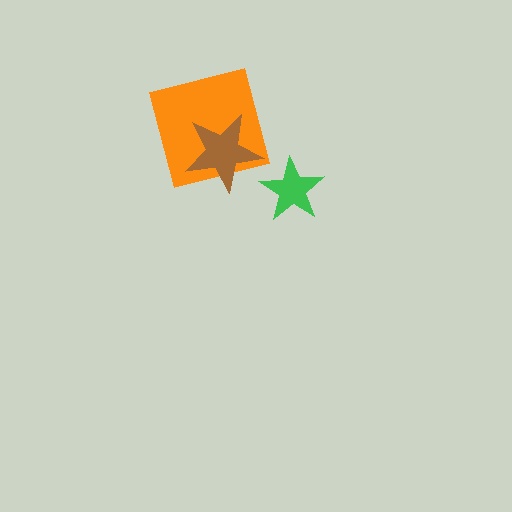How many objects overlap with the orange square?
1 object overlaps with the orange square.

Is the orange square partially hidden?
Yes, it is partially covered by another shape.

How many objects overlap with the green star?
0 objects overlap with the green star.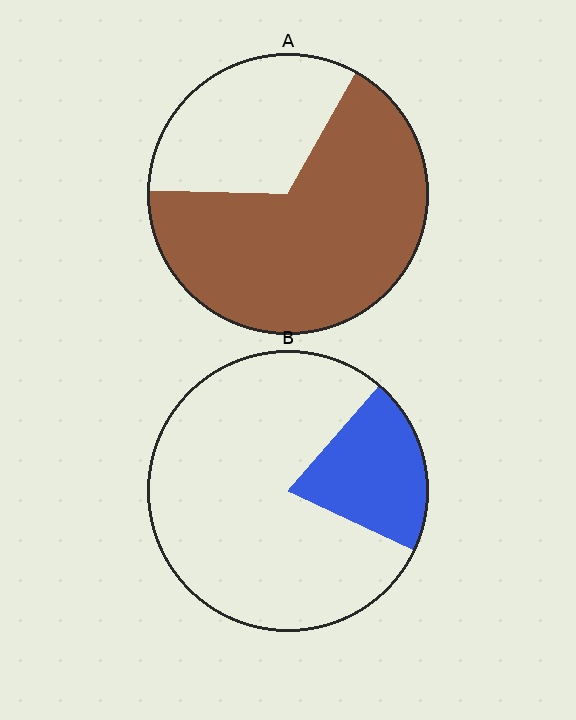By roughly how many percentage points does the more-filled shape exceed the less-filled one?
By roughly 45 percentage points (A over B).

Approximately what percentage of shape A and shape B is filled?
A is approximately 65% and B is approximately 20%.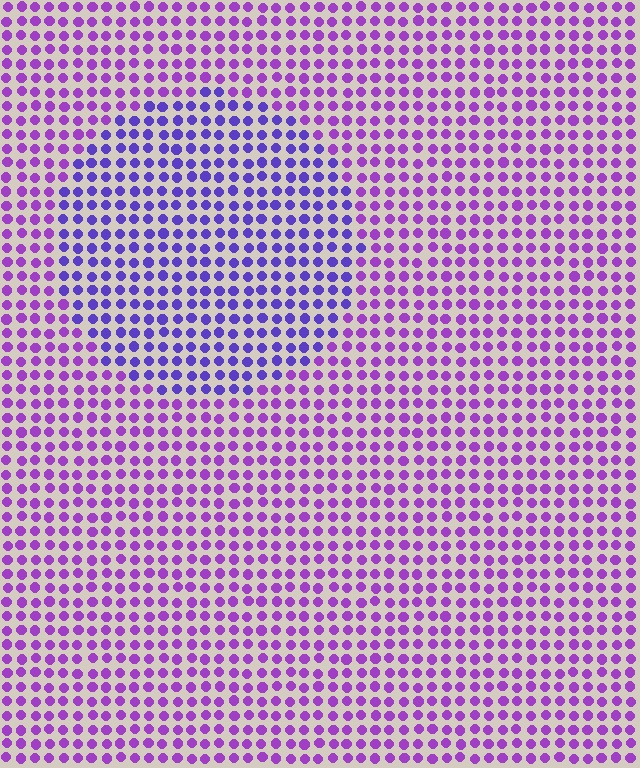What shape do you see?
I see a circle.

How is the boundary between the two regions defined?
The boundary is defined purely by a slight shift in hue (about 30 degrees). Spacing, size, and orientation are identical on both sides.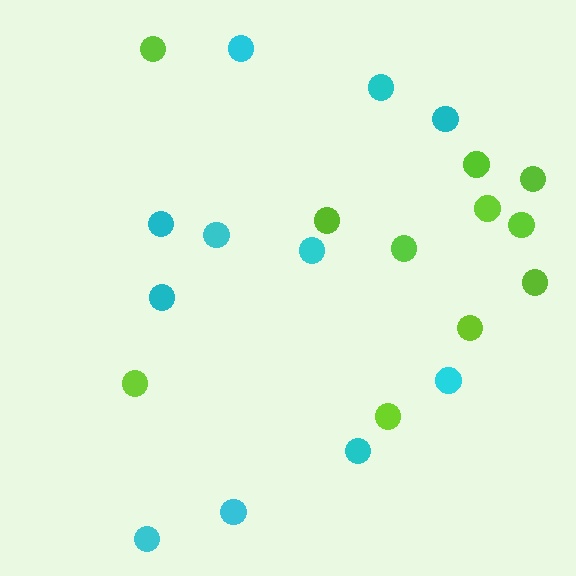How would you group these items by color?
There are 2 groups: one group of lime circles (11) and one group of cyan circles (11).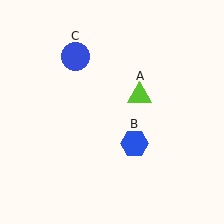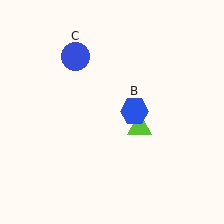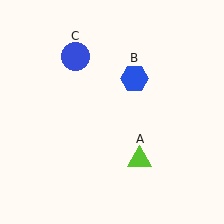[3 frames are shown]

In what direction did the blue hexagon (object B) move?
The blue hexagon (object B) moved up.